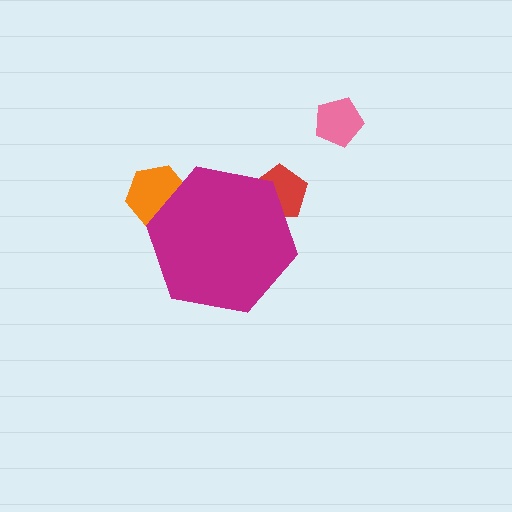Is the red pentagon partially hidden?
Yes, the red pentagon is partially hidden behind the magenta hexagon.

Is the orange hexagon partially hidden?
Yes, the orange hexagon is partially hidden behind the magenta hexagon.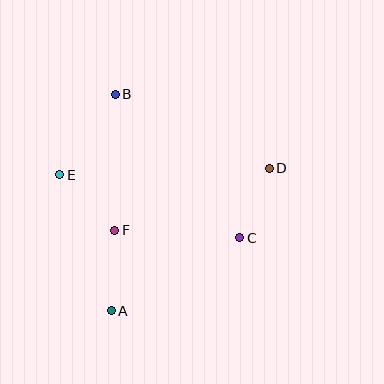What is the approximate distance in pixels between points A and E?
The distance between A and E is approximately 145 pixels.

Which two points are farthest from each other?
Points A and B are farthest from each other.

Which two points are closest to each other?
Points C and D are closest to each other.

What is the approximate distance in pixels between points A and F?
The distance between A and F is approximately 81 pixels.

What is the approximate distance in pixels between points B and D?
The distance between B and D is approximately 171 pixels.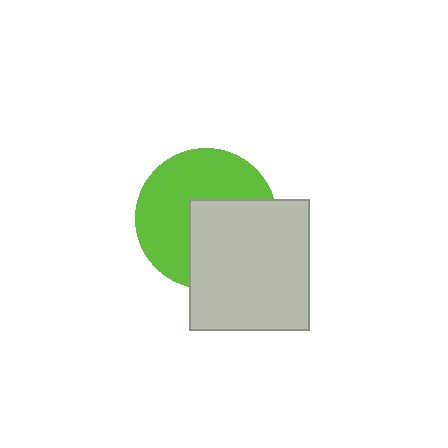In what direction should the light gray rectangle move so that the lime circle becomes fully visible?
The light gray rectangle should move toward the lower-right. That is the shortest direction to clear the overlap and leave the lime circle fully visible.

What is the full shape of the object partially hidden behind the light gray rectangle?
The partially hidden object is a lime circle.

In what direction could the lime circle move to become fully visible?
The lime circle could move toward the upper-left. That would shift it out from behind the light gray rectangle entirely.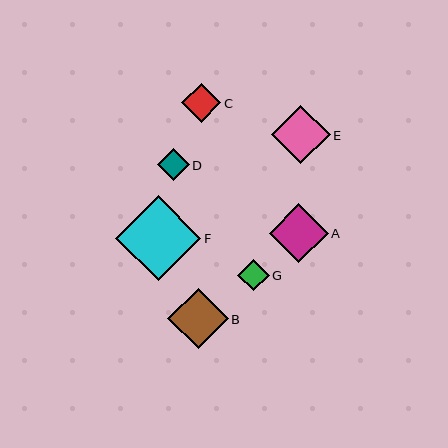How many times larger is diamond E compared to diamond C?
Diamond E is approximately 1.5 times the size of diamond C.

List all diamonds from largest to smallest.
From largest to smallest: F, B, A, E, C, D, G.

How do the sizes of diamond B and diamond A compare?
Diamond B and diamond A are approximately the same size.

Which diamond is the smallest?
Diamond G is the smallest with a size of approximately 31 pixels.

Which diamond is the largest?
Diamond F is the largest with a size of approximately 85 pixels.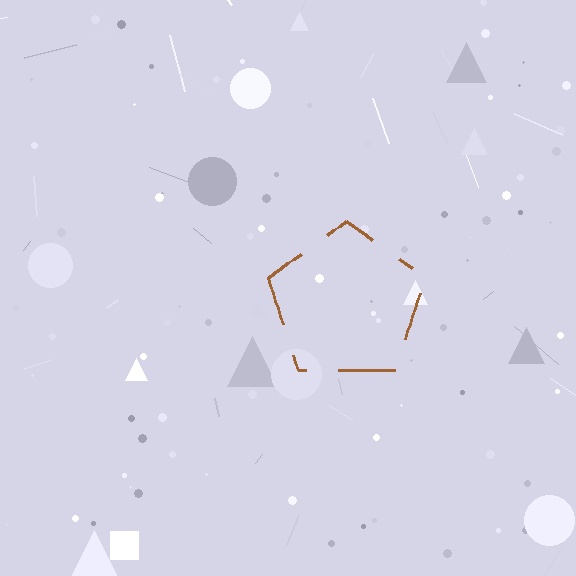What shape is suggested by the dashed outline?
The dashed outline suggests a pentagon.